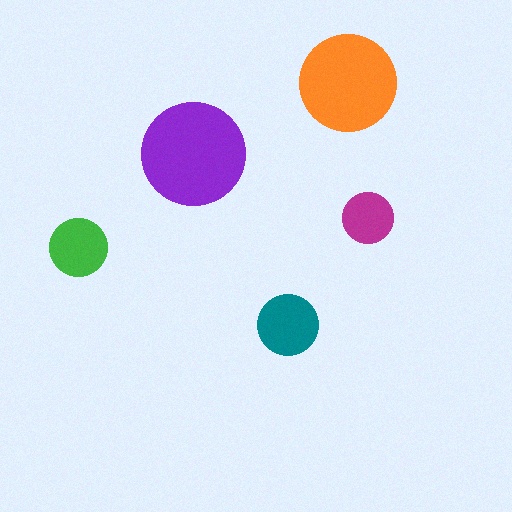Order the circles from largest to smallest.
the purple one, the orange one, the teal one, the green one, the magenta one.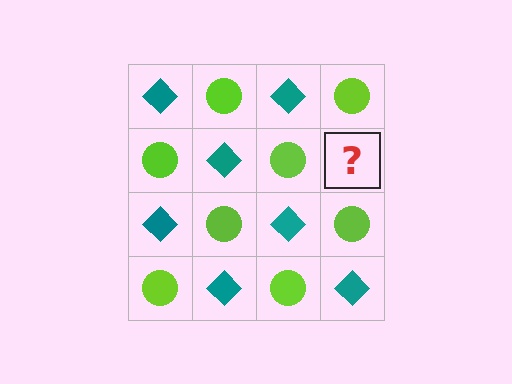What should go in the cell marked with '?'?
The missing cell should contain a teal diamond.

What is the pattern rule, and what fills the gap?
The rule is that it alternates teal diamond and lime circle in a checkerboard pattern. The gap should be filled with a teal diamond.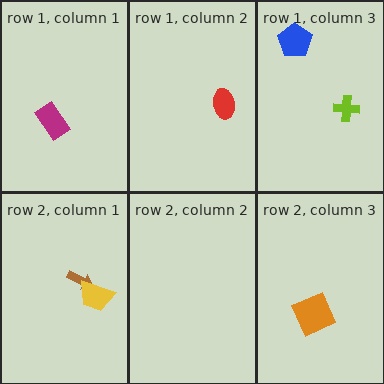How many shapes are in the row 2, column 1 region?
2.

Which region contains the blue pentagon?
The row 1, column 3 region.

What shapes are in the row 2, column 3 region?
The orange square.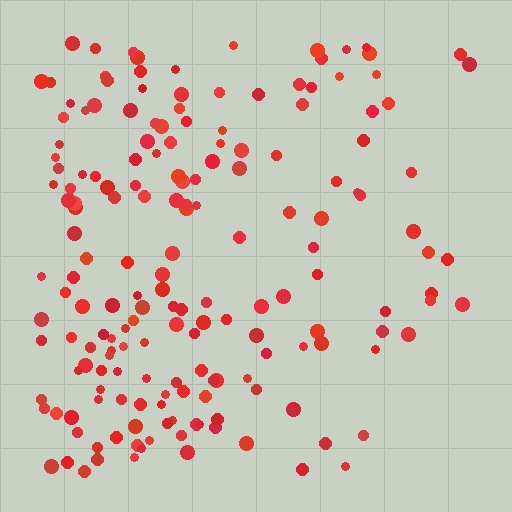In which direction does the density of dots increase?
From right to left, with the left side densest.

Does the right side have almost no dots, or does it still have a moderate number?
Still a moderate number, just noticeably fewer than the left.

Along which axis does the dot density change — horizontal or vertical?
Horizontal.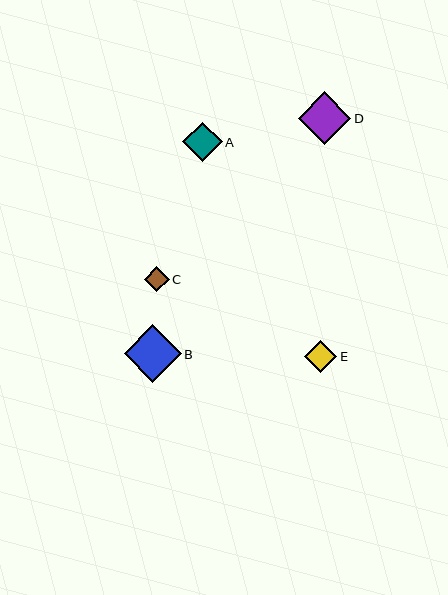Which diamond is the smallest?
Diamond C is the smallest with a size of approximately 25 pixels.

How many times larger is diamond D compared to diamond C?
Diamond D is approximately 2.1 times the size of diamond C.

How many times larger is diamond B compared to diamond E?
Diamond B is approximately 1.8 times the size of diamond E.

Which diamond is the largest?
Diamond B is the largest with a size of approximately 57 pixels.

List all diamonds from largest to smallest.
From largest to smallest: B, D, A, E, C.